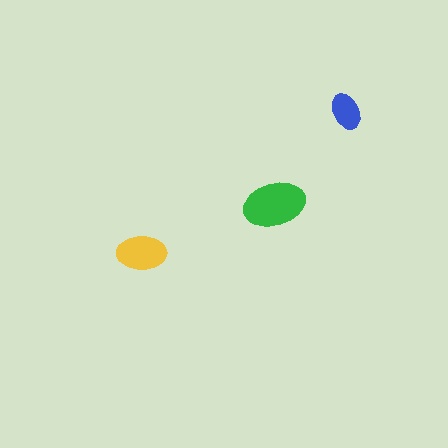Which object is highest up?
The blue ellipse is topmost.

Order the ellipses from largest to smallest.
the green one, the yellow one, the blue one.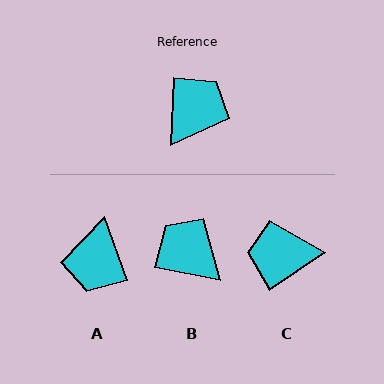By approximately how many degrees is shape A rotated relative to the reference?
Approximately 158 degrees clockwise.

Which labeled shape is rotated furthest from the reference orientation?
A, about 158 degrees away.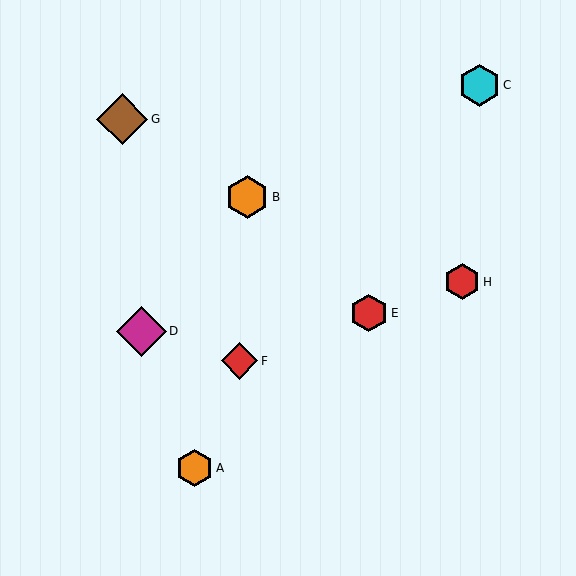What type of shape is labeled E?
Shape E is a red hexagon.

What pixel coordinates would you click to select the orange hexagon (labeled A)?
Click at (194, 468) to select the orange hexagon A.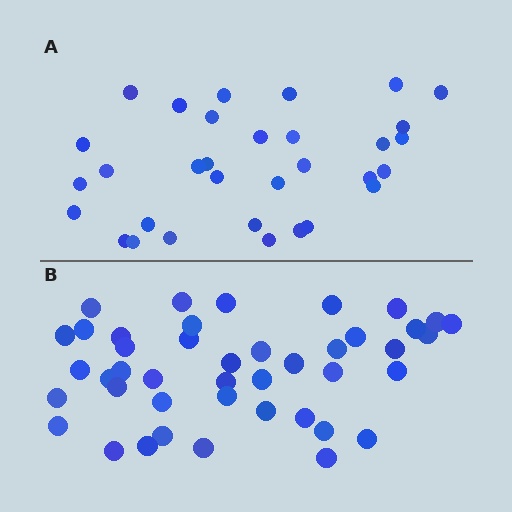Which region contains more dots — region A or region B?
Region B (the bottom region) has more dots.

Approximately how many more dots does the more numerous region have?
Region B has roughly 12 or so more dots than region A.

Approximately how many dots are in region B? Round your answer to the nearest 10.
About 40 dots. (The exact count is 43, which rounds to 40.)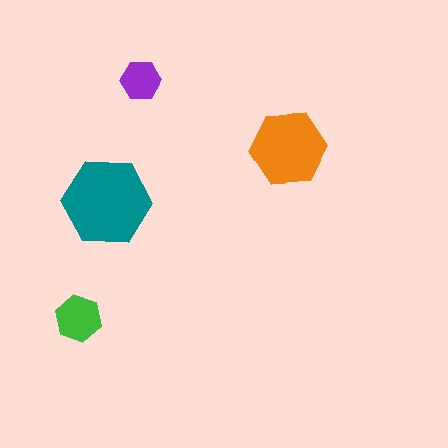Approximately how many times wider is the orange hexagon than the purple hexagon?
About 2 times wider.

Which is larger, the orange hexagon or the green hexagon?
The orange one.